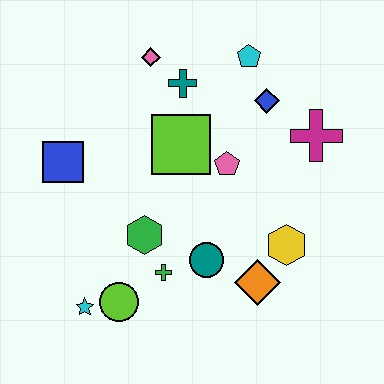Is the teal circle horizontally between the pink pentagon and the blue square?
Yes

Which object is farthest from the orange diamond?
The pink diamond is farthest from the orange diamond.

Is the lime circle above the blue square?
No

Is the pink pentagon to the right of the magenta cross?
No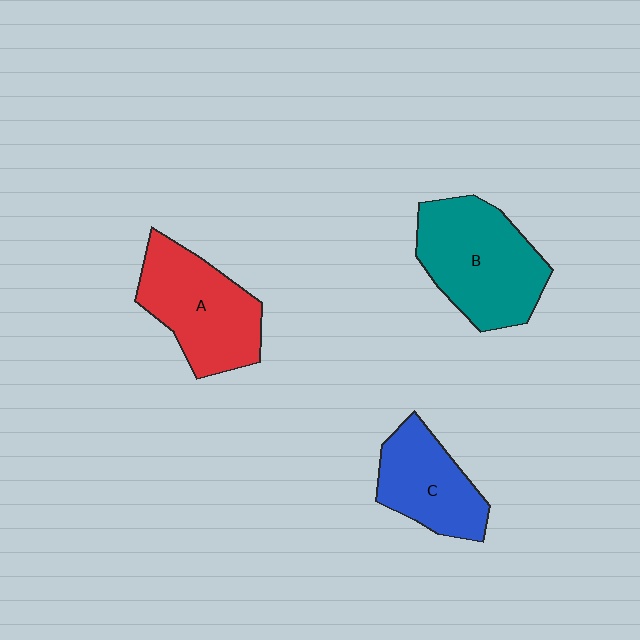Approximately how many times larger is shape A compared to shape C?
Approximately 1.3 times.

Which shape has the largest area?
Shape B (teal).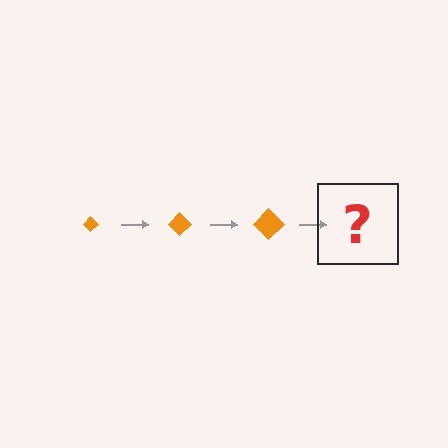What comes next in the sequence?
The next element should be an orange diamond, larger than the previous one.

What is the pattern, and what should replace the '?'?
The pattern is that the diamond gets progressively larger each step. The '?' should be an orange diamond, larger than the previous one.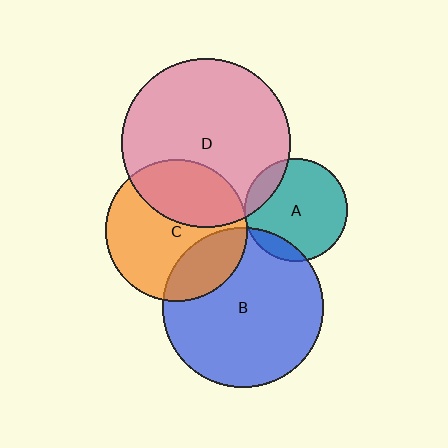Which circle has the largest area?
Circle D (pink).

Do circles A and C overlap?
Yes.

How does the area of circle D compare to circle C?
Approximately 1.4 times.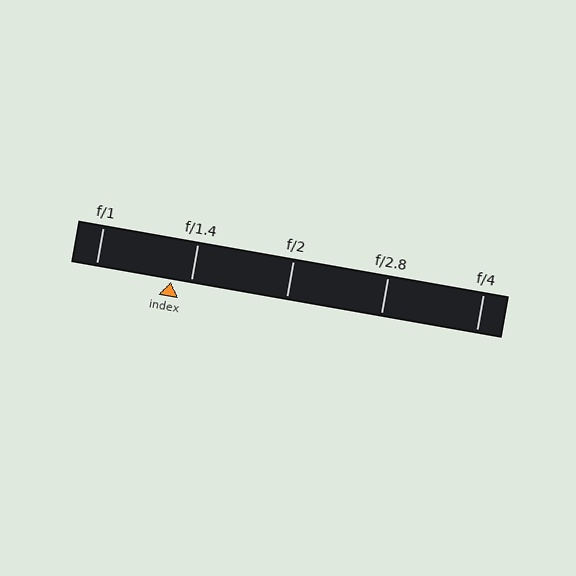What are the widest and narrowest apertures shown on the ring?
The widest aperture shown is f/1 and the narrowest is f/4.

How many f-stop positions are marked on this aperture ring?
There are 5 f-stop positions marked.